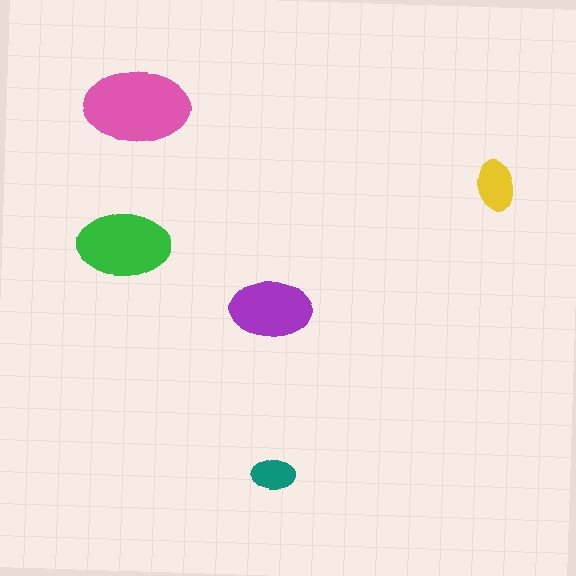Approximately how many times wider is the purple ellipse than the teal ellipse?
About 2 times wider.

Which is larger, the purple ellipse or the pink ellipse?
The pink one.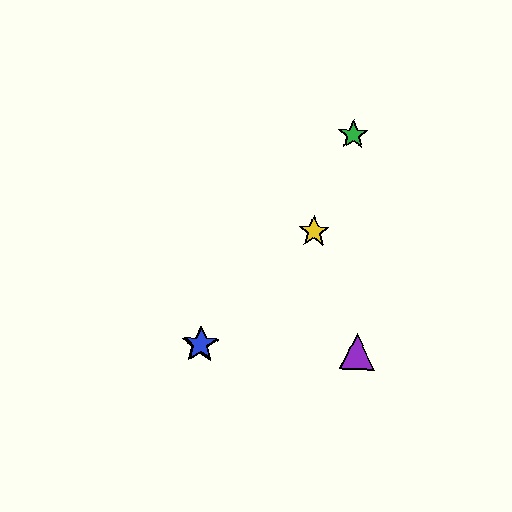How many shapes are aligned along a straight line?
3 shapes (the red star, the blue star, the yellow star) are aligned along a straight line.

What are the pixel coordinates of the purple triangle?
The purple triangle is at (357, 352).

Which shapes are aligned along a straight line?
The red star, the blue star, the yellow star are aligned along a straight line.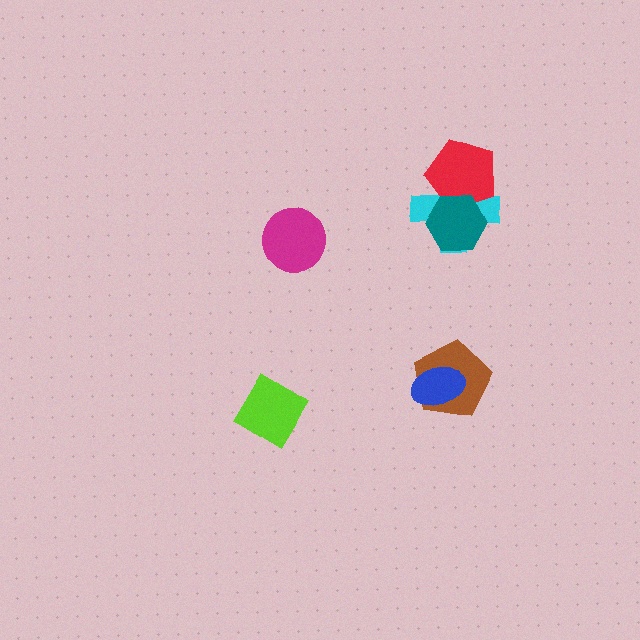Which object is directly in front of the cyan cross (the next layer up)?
The red pentagon is directly in front of the cyan cross.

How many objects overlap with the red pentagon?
2 objects overlap with the red pentagon.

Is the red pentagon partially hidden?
Yes, it is partially covered by another shape.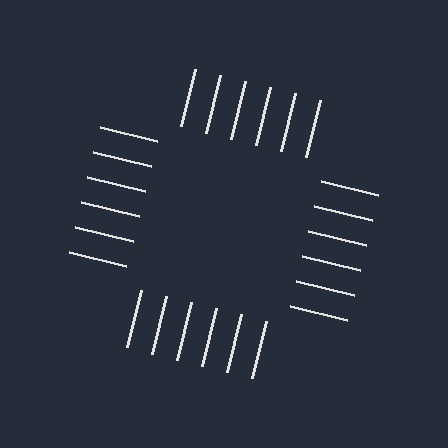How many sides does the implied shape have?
4 sides — the line-ends trace a square.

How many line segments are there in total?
24 — 6 along each of the 4 edges.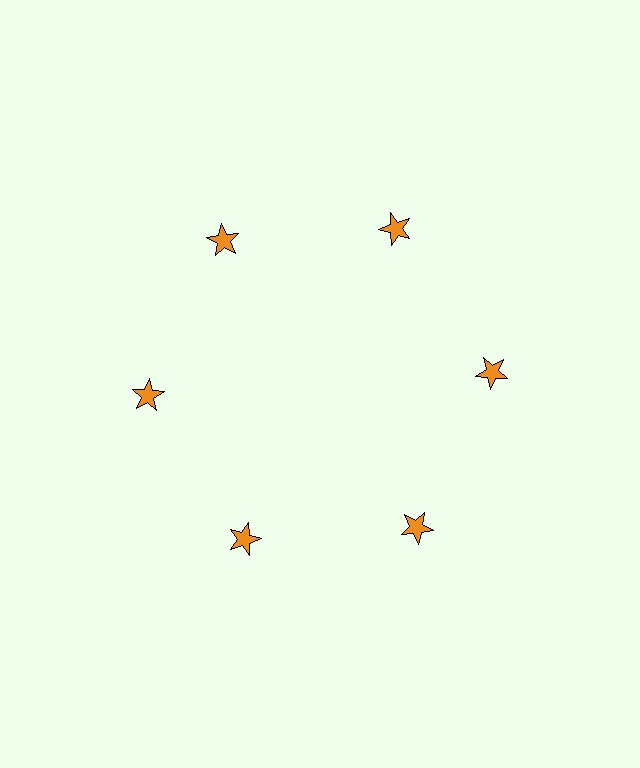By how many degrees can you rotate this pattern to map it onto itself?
The pattern maps onto itself every 60 degrees of rotation.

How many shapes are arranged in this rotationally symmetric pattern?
There are 6 shapes, arranged in 6 groups of 1.